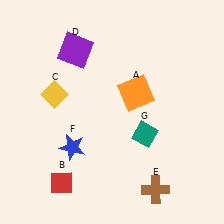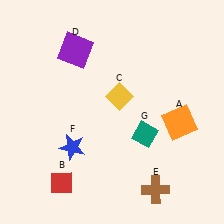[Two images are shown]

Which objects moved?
The objects that moved are: the orange square (A), the yellow diamond (C).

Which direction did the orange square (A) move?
The orange square (A) moved right.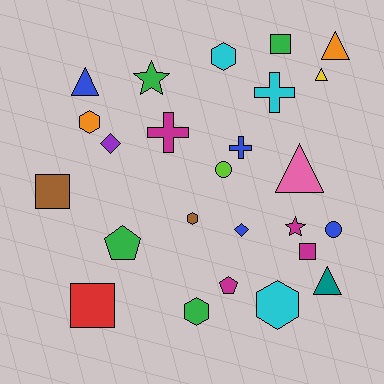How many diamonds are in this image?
There are 2 diamonds.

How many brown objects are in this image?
There are 2 brown objects.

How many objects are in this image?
There are 25 objects.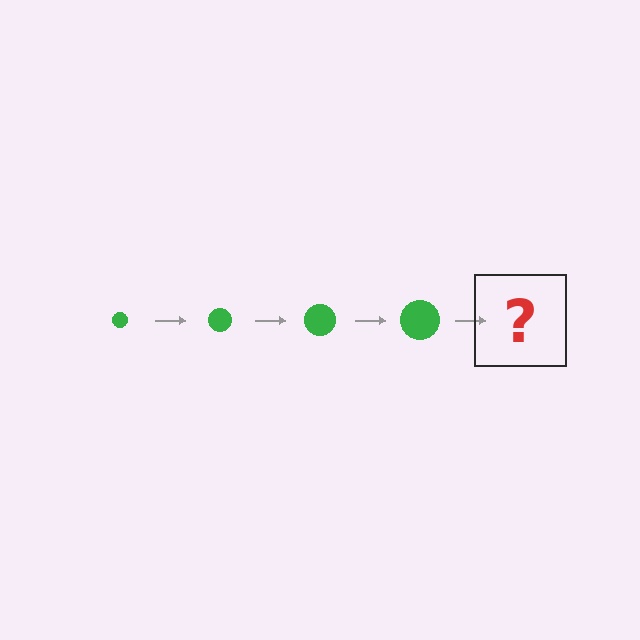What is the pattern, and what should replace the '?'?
The pattern is that the circle gets progressively larger each step. The '?' should be a green circle, larger than the previous one.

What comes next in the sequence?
The next element should be a green circle, larger than the previous one.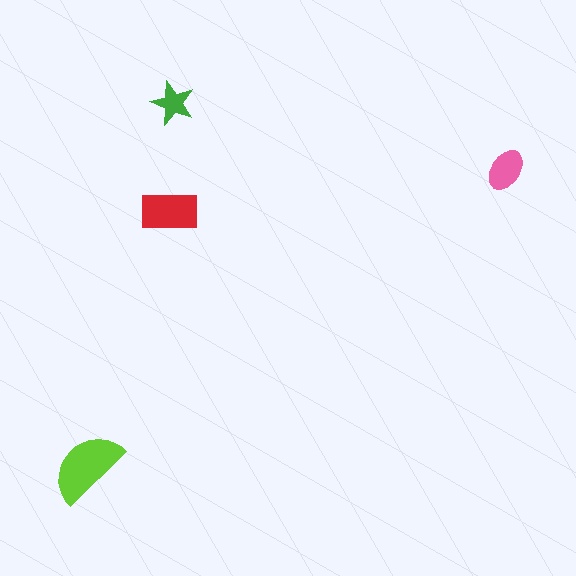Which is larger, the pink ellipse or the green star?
The pink ellipse.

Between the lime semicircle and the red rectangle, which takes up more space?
The lime semicircle.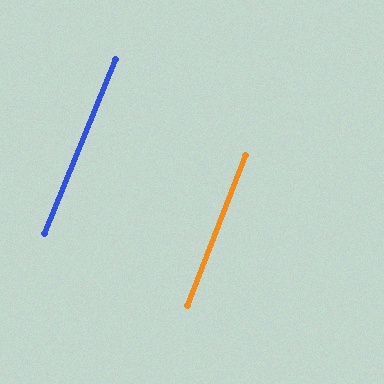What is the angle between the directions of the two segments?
Approximately 1 degree.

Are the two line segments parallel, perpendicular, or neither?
Parallel — their directions differ by only 1.2°.